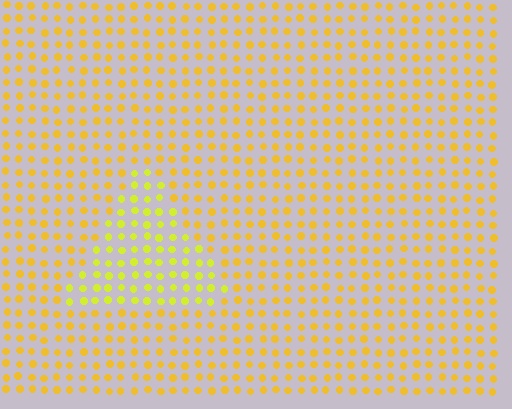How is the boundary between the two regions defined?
The boundary is defined purely by a slight shift in hue (about 25 degrees). Spacing, size, and orientation are identical on both sides.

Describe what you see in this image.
The image is filled with small yellow elements in a uniform arrangement. A triangle-shaped region is visible where the elements are tinted to a slightly different hue, forming a subtle color boundary.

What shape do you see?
I see a triangle.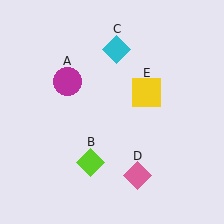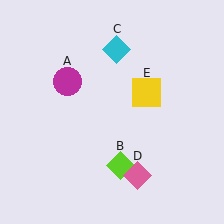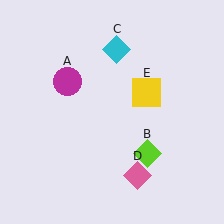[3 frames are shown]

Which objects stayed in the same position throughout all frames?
Magenta circle (object A) and cyan diamond (object C) and pink diamond (object D) and yellow square (object E) remained stationary.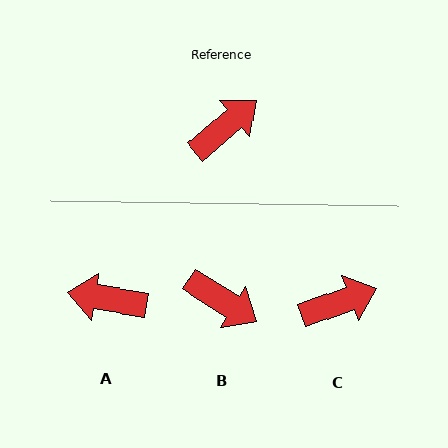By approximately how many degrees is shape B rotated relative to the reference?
Approximately 73 degrees clockwise.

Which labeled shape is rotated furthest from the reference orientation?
A, about 130 degrees away.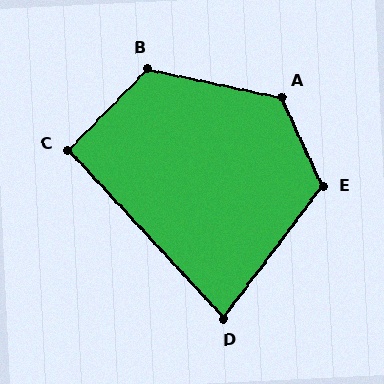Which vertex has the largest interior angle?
A, at approximately 126 degrees.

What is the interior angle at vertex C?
Approximately 93 degrees (approximately right).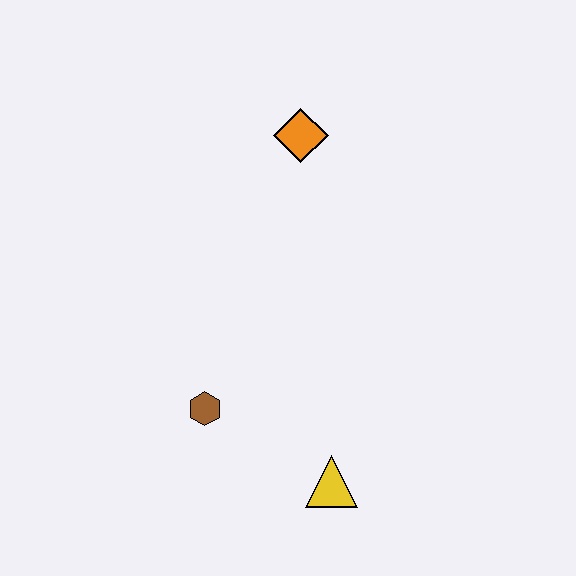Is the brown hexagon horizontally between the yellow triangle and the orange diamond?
No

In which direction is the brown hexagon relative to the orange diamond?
The brown hexagon is below the orange diamond.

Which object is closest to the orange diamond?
The brown hexagon is closest to the orange diamond.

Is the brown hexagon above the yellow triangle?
Yes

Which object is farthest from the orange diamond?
The yellow triangle is farthest from the orange diamond.